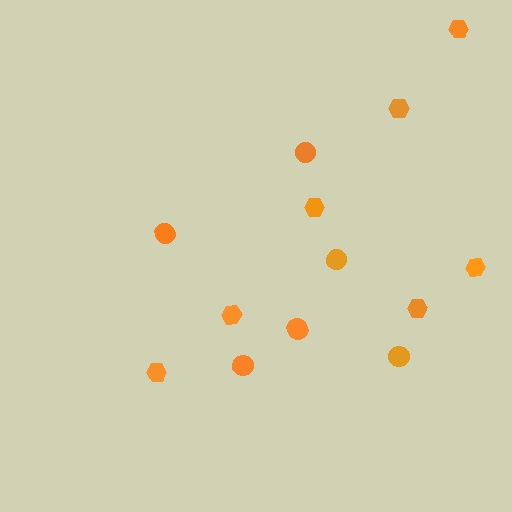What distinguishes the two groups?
There are 2 groups: one group of circles (6) and one group of hexagons (7).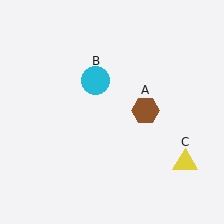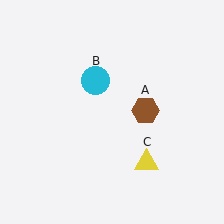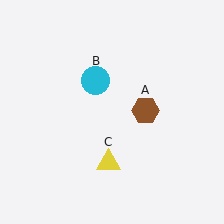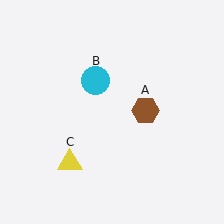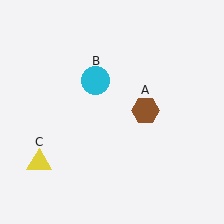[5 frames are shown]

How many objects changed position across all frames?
1 object changed position: yellow triangle (object C).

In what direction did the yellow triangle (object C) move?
The yellow triangle (object C) moved left.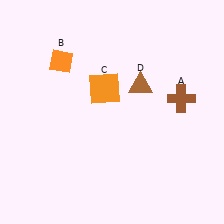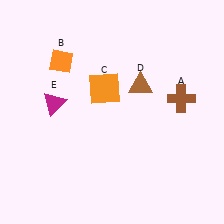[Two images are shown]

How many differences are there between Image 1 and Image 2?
There is 1 difference between the two images.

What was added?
A magenta triangle (E) was added in Image 2.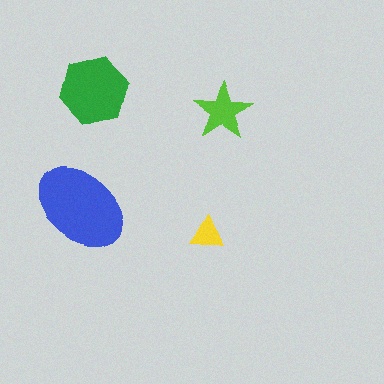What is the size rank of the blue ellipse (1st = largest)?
1st.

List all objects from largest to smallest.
The blue ellipse, the green hexagon, the lime star, the yellow triangle.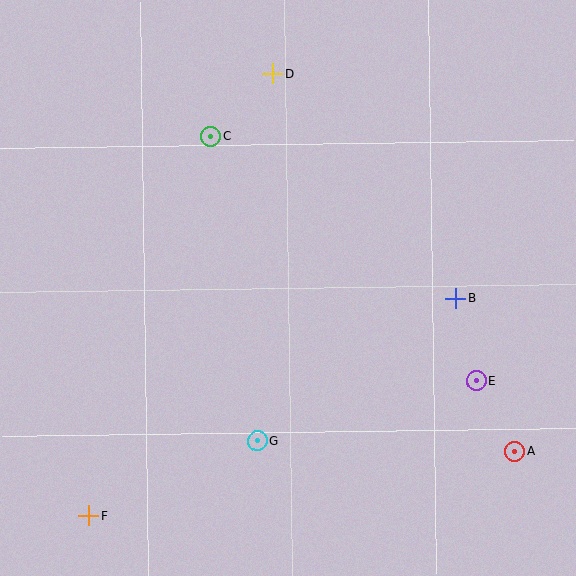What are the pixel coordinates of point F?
Point F is at (89, 516).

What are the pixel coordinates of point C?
Point C is at (210, 136).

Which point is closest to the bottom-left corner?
Point F is closest to the bottom-left corner.